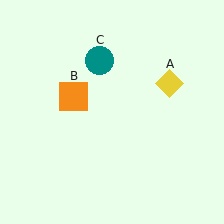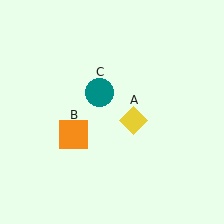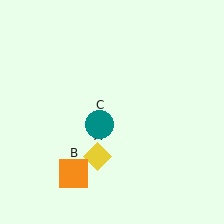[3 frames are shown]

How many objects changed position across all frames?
3 objects changed position: yellow diamond (object A), orange square (object B), teal circle (object C).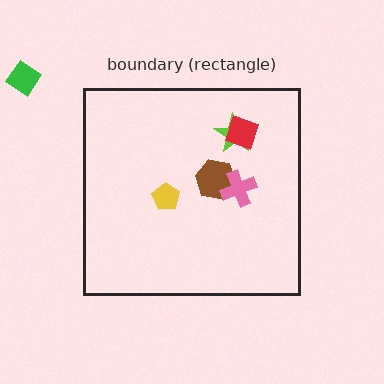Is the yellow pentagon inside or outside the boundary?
Inside.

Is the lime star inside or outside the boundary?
Inside.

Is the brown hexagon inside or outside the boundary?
Inside.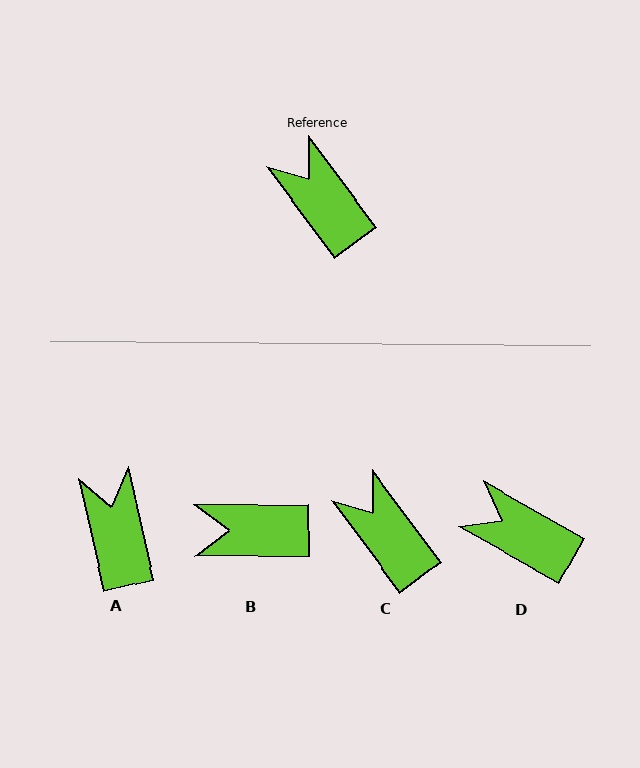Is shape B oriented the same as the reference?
No, it is off by about 54 degrees.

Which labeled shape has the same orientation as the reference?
C.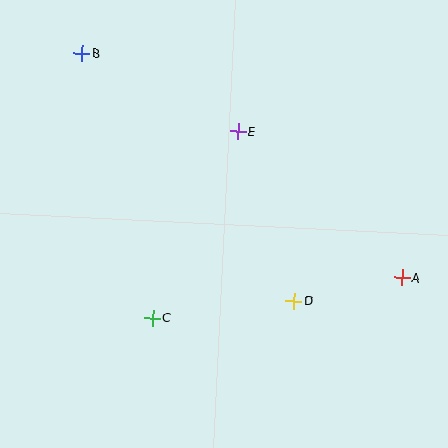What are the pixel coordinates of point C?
Point C is at (153, 318).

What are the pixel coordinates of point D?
Point D is at (294, 301).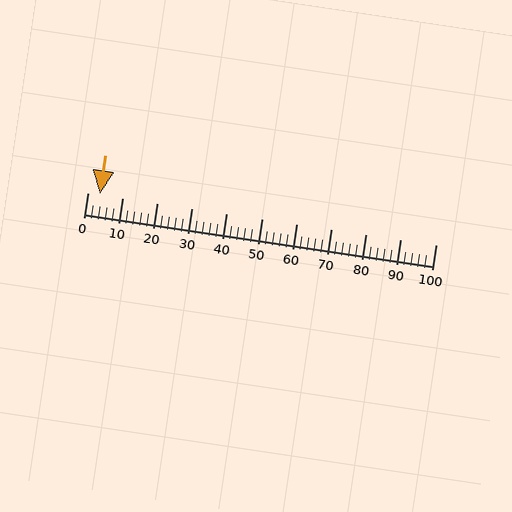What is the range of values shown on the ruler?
The ruler shows values from 0 to 100.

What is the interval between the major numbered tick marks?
The major tick marks are spaced 10 units apart.